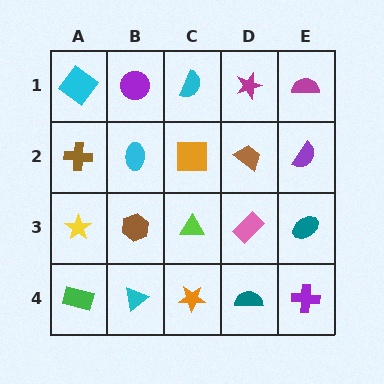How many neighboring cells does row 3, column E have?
3.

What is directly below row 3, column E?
A purple cross.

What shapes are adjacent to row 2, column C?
A cyan semicircle (row 1, column C), a lime triangle (row 3, column C), a cyan ellipse (row 2, column B), a brown trapezoid (row 2, column D).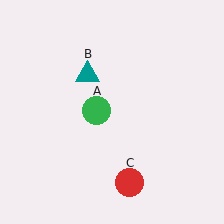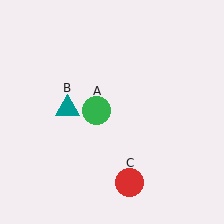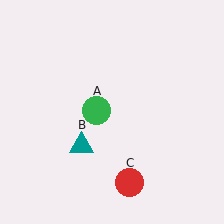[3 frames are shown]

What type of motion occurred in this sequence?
The teal triangle (object B) rotated counterclockwise around the center of the scene.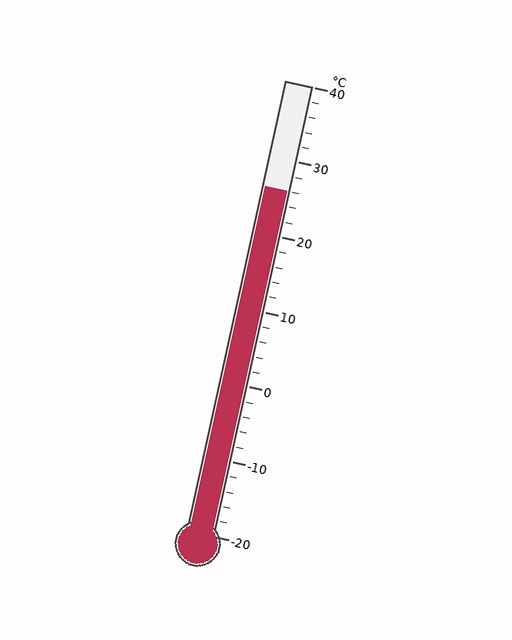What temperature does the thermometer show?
The thermometer shows approximately 26°C.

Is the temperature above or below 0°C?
The temperature is above 0°C.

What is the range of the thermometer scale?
The thermometer scale ranges from -20°C to 40°C.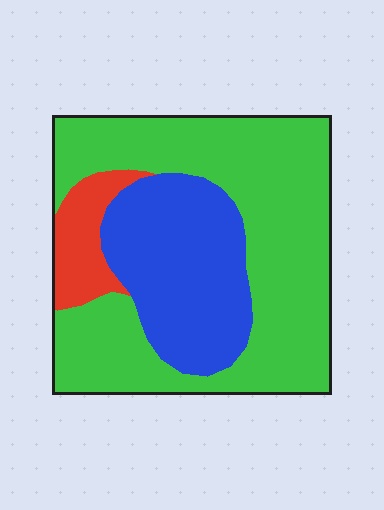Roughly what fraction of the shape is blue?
Blue takes up between a sixth and a third of the shape.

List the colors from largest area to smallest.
From largest to smallest: green, blue, red.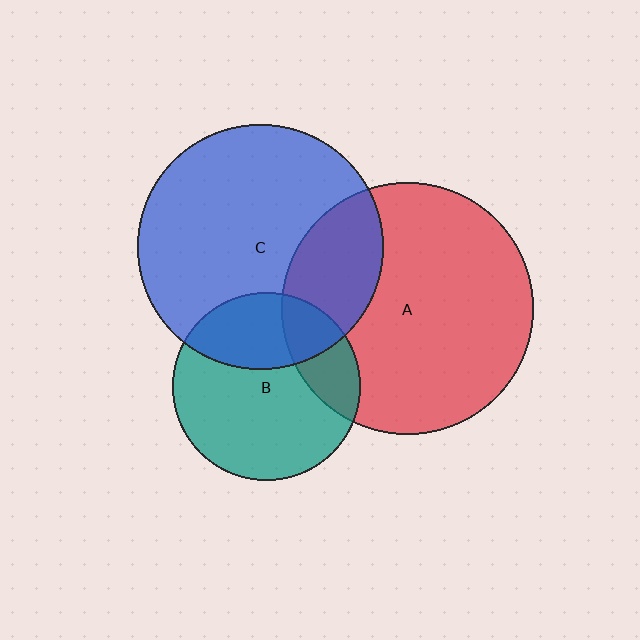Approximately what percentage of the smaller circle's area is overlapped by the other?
Approximately 25%.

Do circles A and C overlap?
Yes.